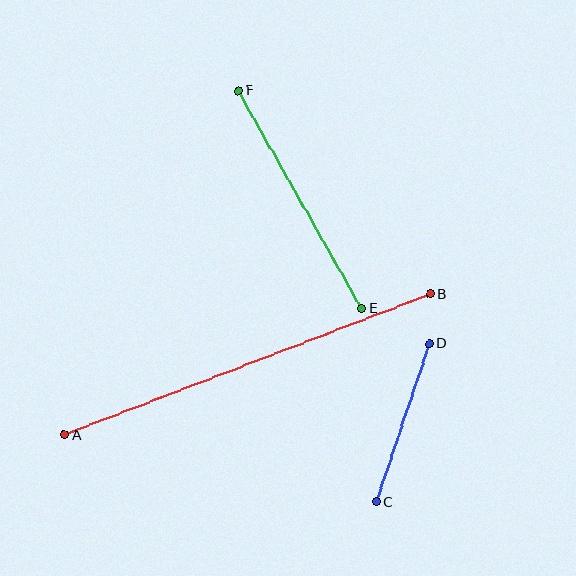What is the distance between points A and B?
The distance is approximately 393 pixels.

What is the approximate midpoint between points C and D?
The midpoint is at approximately (402, 423) pixels.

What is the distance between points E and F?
The distance is approximately 250 pixels.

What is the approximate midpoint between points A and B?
The midpoint is at approximately (247, 365) pixels.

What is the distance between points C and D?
The distance is approximately 167 pixels.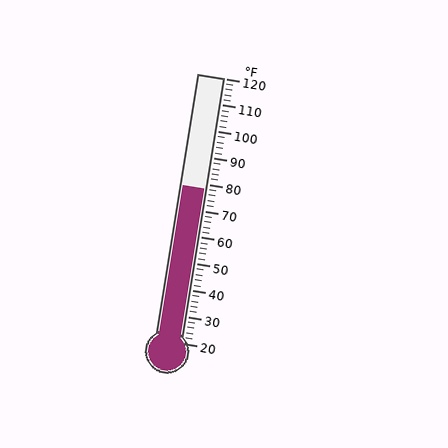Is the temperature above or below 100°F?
The temperature is below 100°F.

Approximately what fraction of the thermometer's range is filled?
The thermometer is filled to approximately 60% of its range.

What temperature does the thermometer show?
The thermometer shows approximately 78°F.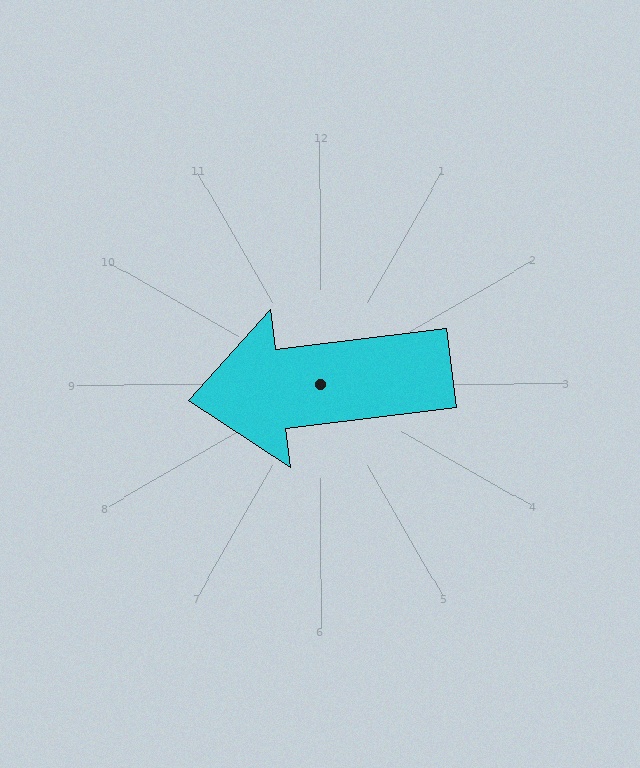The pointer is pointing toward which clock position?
Roughly 9 o'clock.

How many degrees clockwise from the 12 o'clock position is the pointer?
Approximately 263 degrees.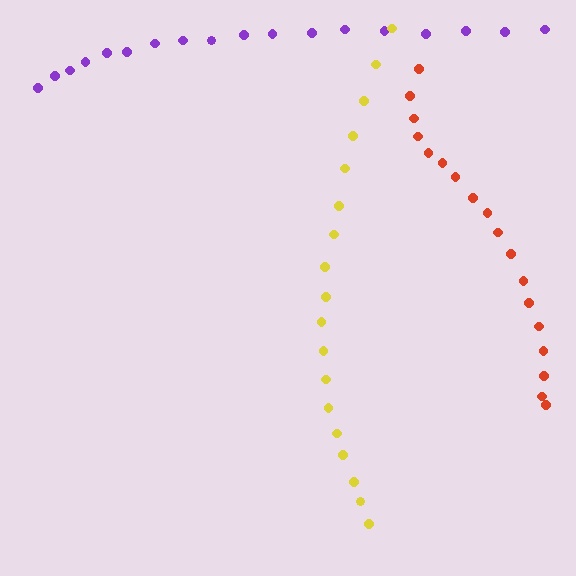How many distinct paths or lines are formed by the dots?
There are 3 distinct paths.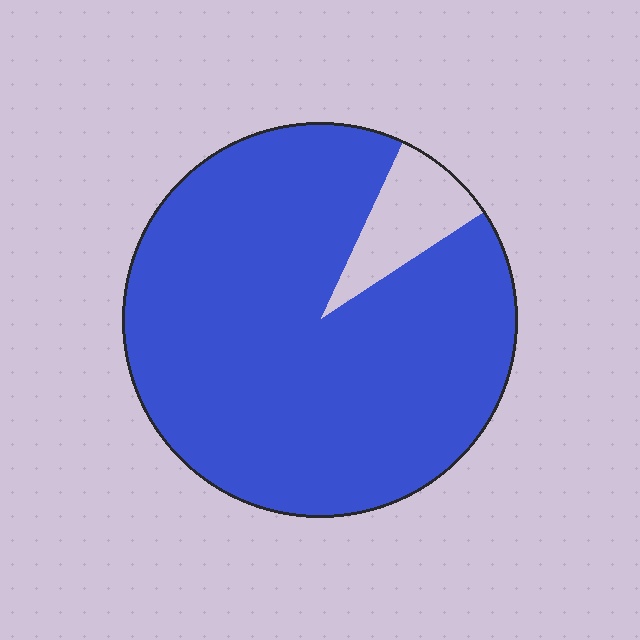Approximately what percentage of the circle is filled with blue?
Approximately 90%.